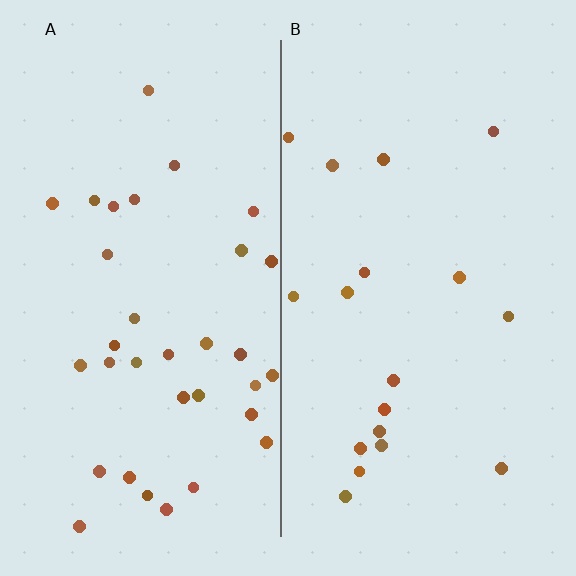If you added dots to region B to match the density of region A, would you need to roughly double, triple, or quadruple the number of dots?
Approximately double.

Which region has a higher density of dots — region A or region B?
A (the left).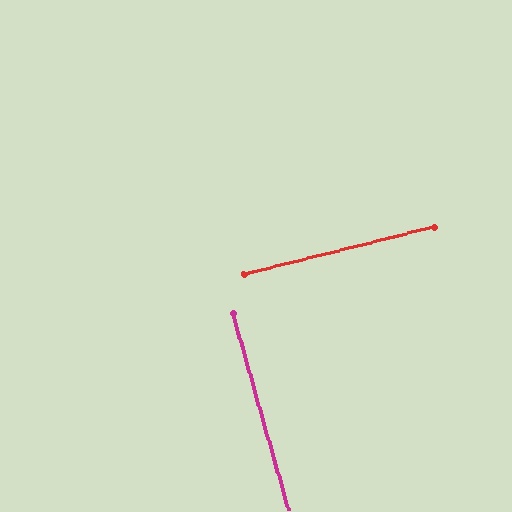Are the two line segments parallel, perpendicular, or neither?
Perpendicular — they meet at approximately 89°.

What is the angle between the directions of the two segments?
Approximately 89 degrees.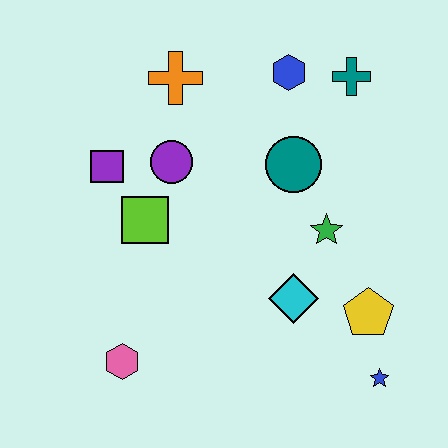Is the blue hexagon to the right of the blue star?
No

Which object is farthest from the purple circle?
The blue star is farthest from the purple circle.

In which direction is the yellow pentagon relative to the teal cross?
The yellow pentagon is below the teal cross.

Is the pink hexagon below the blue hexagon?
Yes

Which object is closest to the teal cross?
The blue hexagon is closest to the teal cross.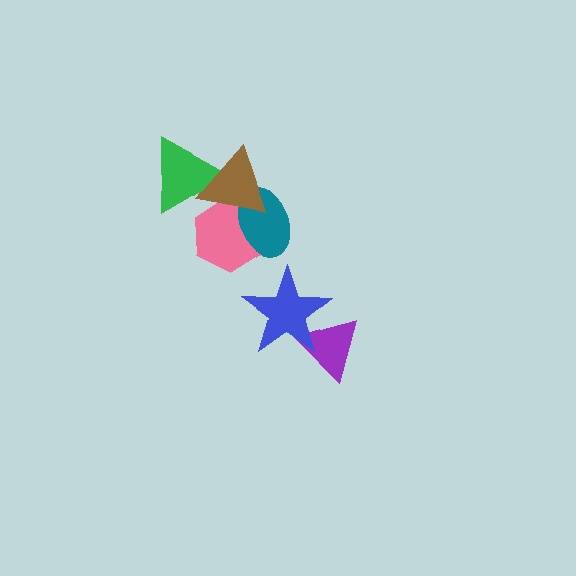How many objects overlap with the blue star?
1 object overlaps with the blue star.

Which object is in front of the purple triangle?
The blue star is in front of the purple triangle.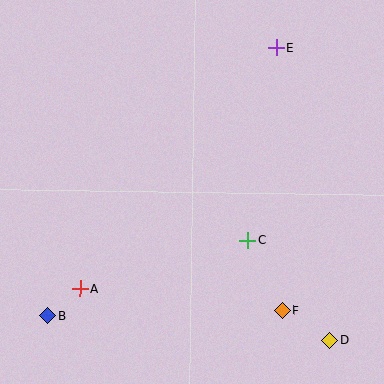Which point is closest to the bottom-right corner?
Point D is closest to the bottom-right corner.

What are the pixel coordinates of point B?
Point B is at (48, 316).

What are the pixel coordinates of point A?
Point A is at (80, 289).